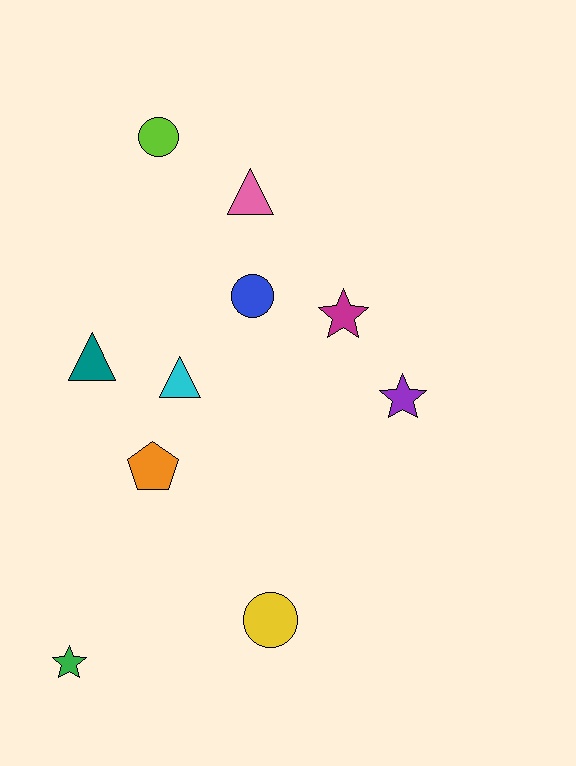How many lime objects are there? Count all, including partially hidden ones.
There is 1 lime object.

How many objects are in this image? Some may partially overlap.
There are 10 objects.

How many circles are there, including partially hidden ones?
There are 3 circles.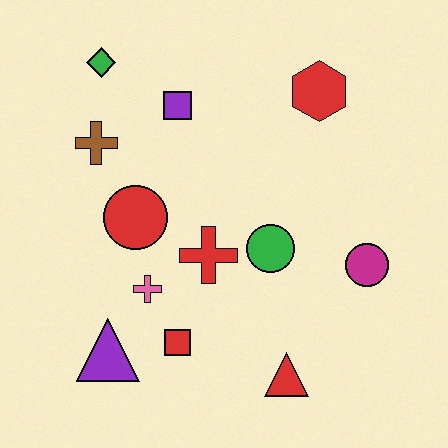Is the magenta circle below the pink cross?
No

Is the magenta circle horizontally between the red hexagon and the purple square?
No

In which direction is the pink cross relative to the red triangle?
The pink cross is to the left of the red triangle.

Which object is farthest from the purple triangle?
The red hexagon is farthest from the purple triangle.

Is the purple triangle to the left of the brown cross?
No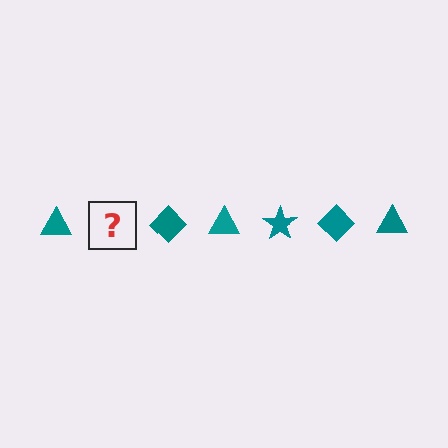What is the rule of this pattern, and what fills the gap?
The rule is that the pattern cycles through triangle, star, diamond shapes in teal. The gap should be filled with a teal star.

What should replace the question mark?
The question mark should be replaced with a teal star.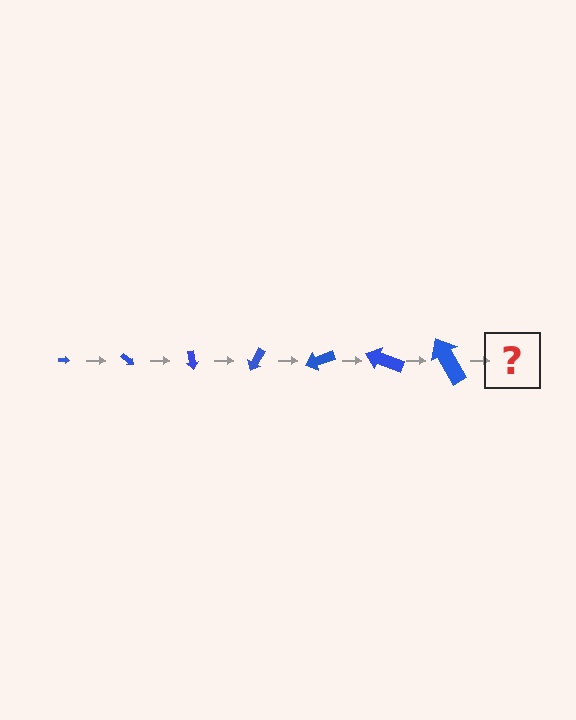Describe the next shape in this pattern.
It should be an arrow, larger than the previous one and rotated 280 degrees from the start.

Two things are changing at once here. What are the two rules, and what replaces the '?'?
The two rules are that the arrow grows larger each step and it rotates 40 degrees each step. The '?' should be an arrow, larger than the previous one and rotated 280 degrees from the start.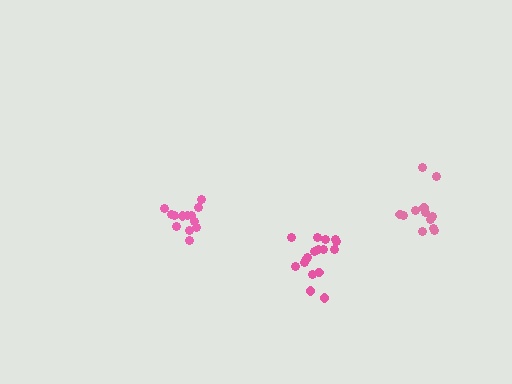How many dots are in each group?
Group 1: 17 dots, Group 2: 12 dots, Group 3: 13 dots (42 total).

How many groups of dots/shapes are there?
There are 3 groups.